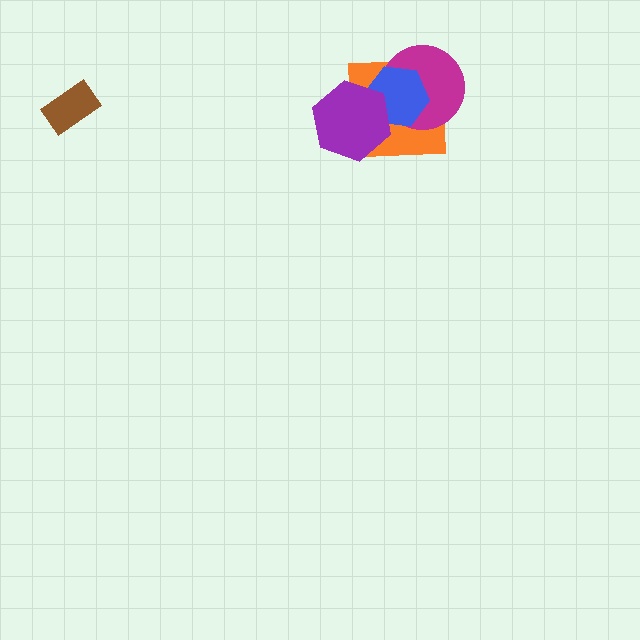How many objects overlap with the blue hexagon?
3 objects overlap with the blue hexagon.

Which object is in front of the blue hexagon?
The purple hexagon is in front of the blue hexagon.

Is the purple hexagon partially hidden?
No, no other shape covers it.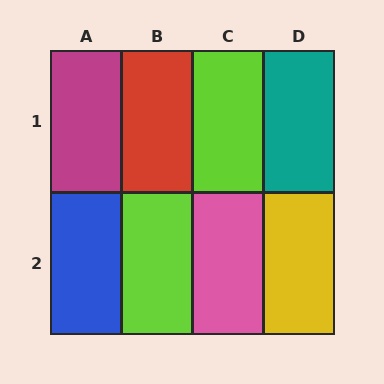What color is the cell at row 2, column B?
Lime.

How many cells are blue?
1 cell is blue.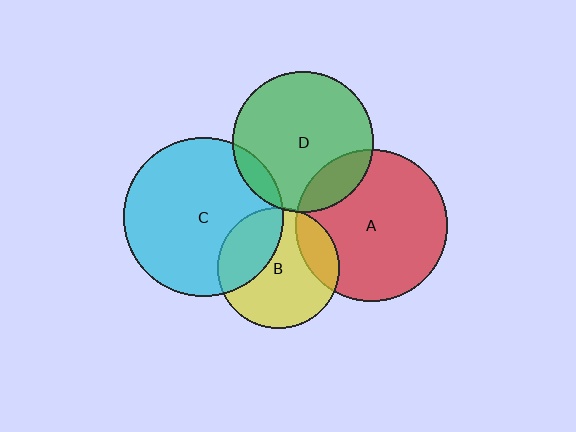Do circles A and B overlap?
Yes.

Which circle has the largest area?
Circle C (cyan).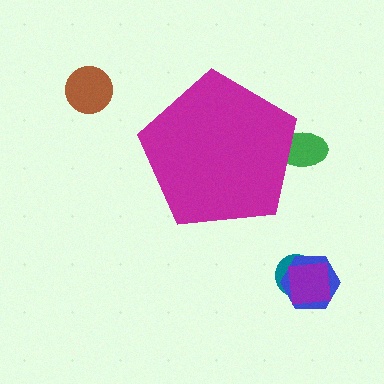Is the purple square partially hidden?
No, the purple square is fully visible.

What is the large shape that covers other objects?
A magenta pentagon.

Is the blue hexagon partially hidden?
No, the blue hexagon is fully visible.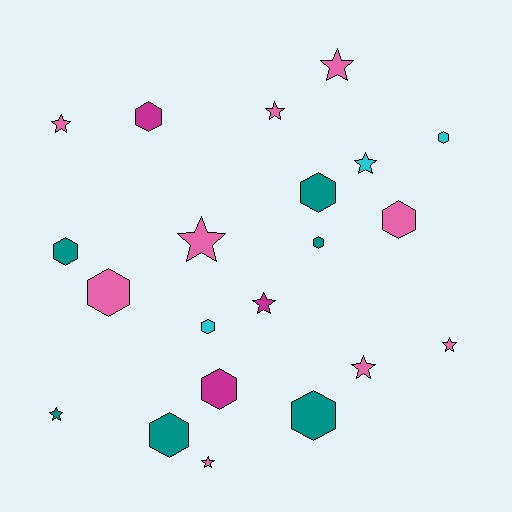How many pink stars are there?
There are 7 pink stars.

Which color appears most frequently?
Pink, with 9 objects.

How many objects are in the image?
There are 21 objects.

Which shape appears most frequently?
Hexagon, with 11 objects.